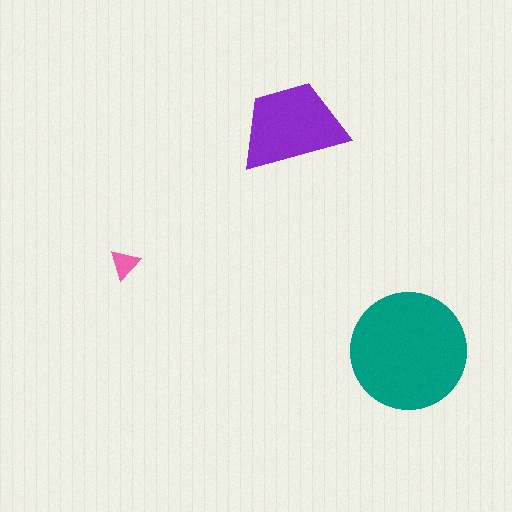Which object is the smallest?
The pink triangle.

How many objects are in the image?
There are 3 objects in the image.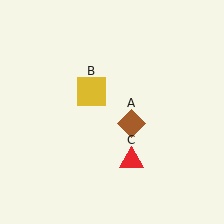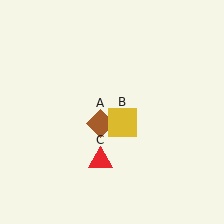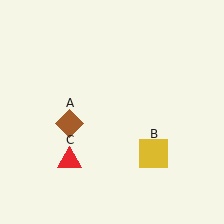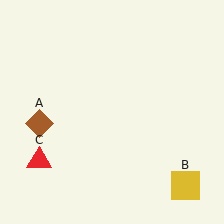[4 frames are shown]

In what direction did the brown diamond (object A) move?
The brown diamond (object A) moved left.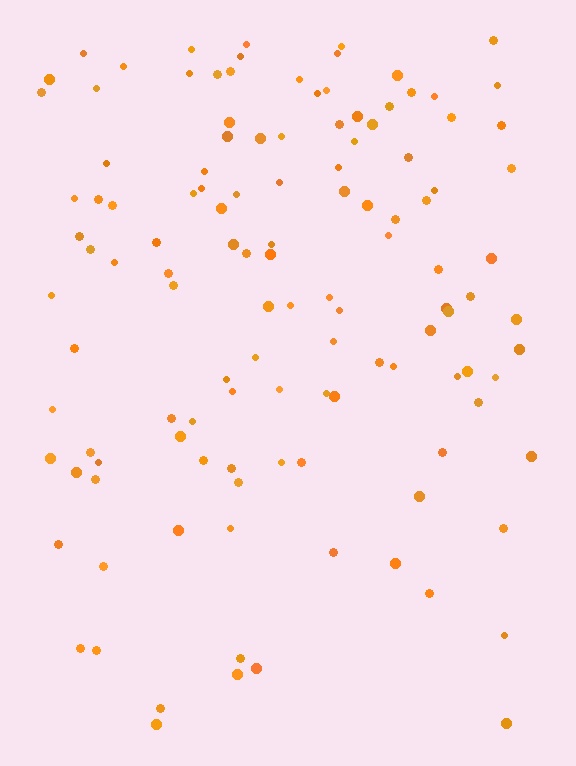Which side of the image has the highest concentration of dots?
The top.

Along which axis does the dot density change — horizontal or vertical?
Vertical.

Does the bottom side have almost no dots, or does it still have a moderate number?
Still a moderate number, just noticeably fewer than the top.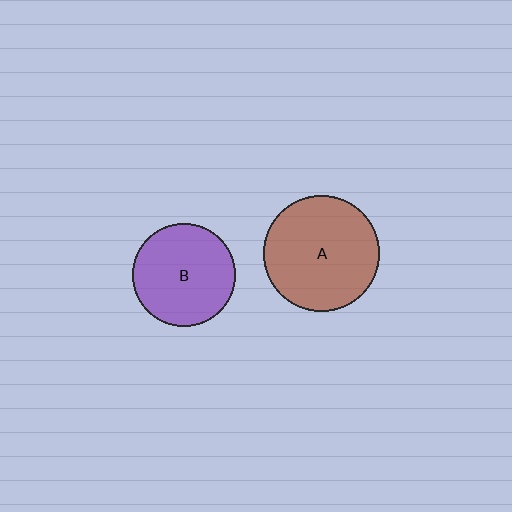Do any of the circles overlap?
No, none of the circles overlap.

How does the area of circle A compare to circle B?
Approximately 1.3 times.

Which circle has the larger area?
Circle A (brown).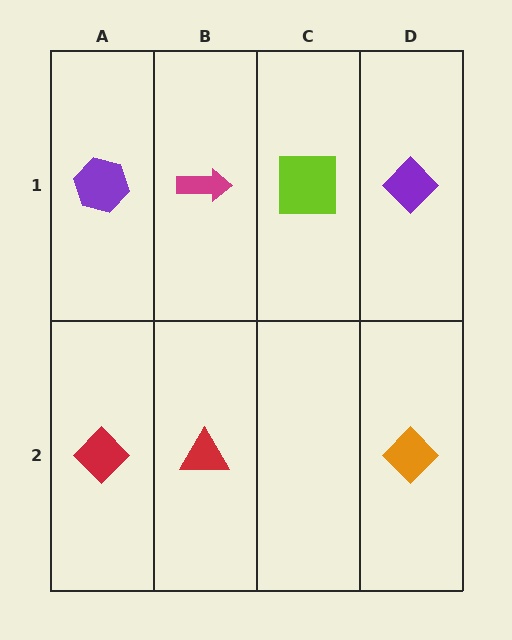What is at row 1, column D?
A purple diamond.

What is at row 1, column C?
A lime square.